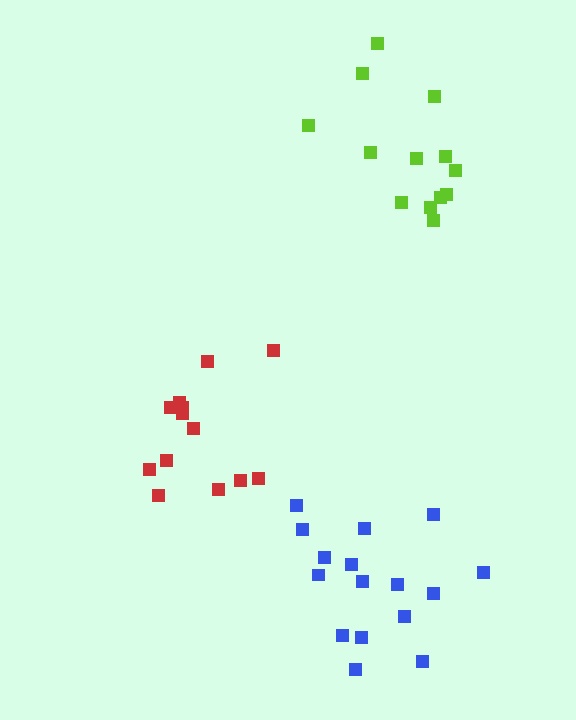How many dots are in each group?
Group 1: 13 dots, Group 2: 16 dots, Group 3: 13 dots (42 total).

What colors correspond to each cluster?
The clusters are colored: lime, blue, red.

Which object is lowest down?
The blue cluster is bottommost.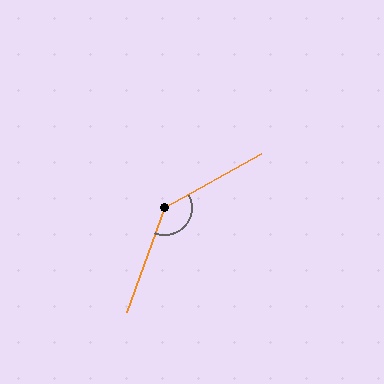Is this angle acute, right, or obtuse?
It is obtuse.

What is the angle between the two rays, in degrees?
Approximately 139 degrees.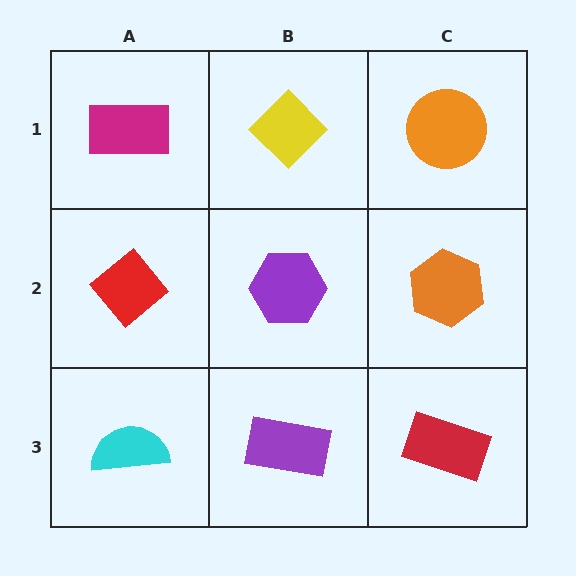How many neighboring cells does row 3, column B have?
3.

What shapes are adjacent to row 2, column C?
An orange circle (row 1, column C), a red rectangle (row 3, column C), a purple hexagon (row 2, column B).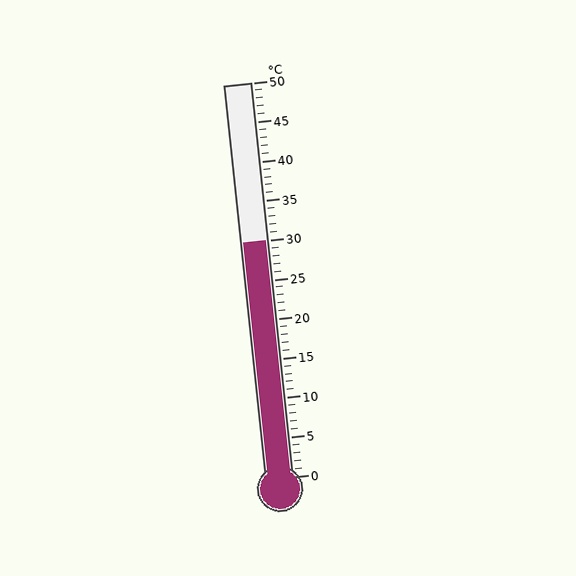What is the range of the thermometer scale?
The thermometer scale ranges from 0°C to 50°C.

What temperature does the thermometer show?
The thermometer shows approximately 30°C.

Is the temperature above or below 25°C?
The temperature is above 25°C.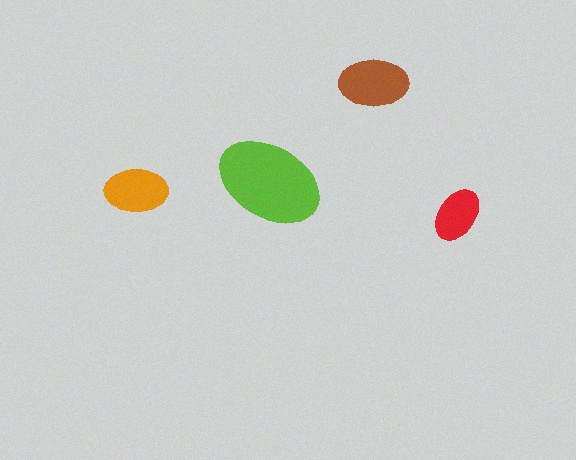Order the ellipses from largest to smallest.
the lime one, the brown one, the orange one, the red one.